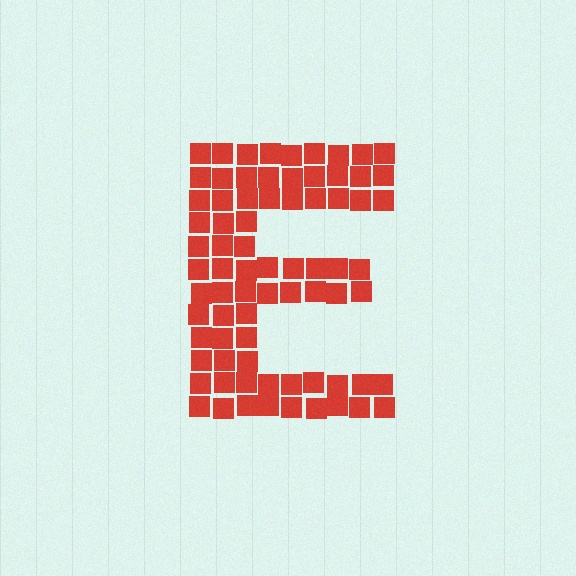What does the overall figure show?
The overall figure shows the letter E.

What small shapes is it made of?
It is made of small squares.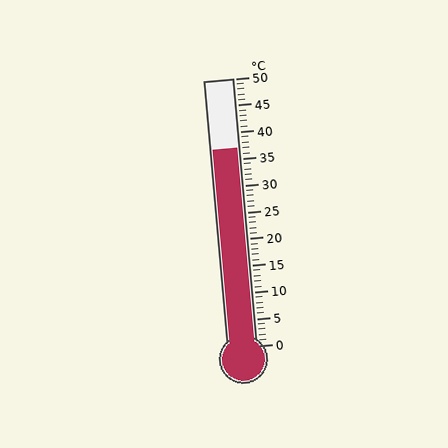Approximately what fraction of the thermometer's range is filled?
The thermometer is filled to approximately 75% of its range.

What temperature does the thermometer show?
The thermometer shows approximately 37°C.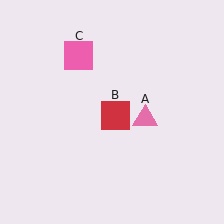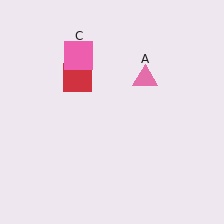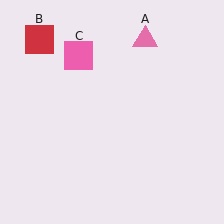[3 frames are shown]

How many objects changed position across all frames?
2 objects changed position: pink triangle (object A), red square (object B).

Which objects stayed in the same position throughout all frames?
Pink square (object C) remained stationary.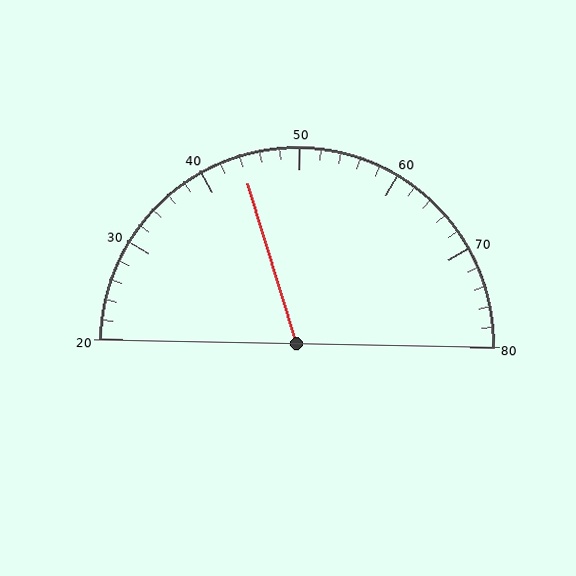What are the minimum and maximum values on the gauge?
The gauge ranges from 20 to 80.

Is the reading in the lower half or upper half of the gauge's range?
The reading is in the lower half of the range (20 to 80).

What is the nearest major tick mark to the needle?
The nearest major tick mark is 40.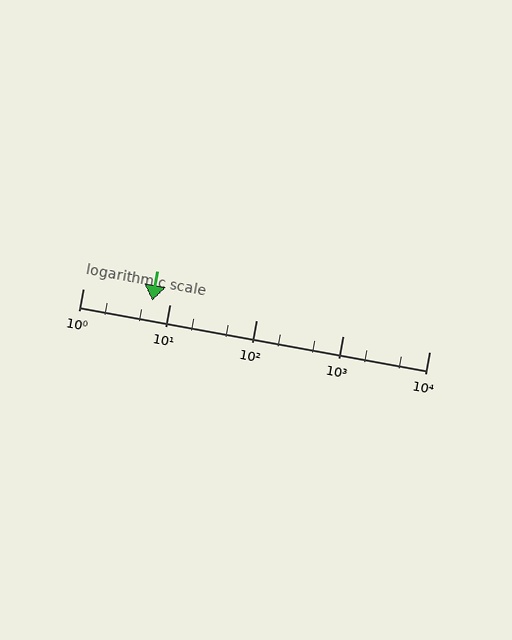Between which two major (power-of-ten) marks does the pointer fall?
The pointer is between 1 and 10.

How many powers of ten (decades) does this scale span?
The scale spans 4 decades, from 1 to 10000.